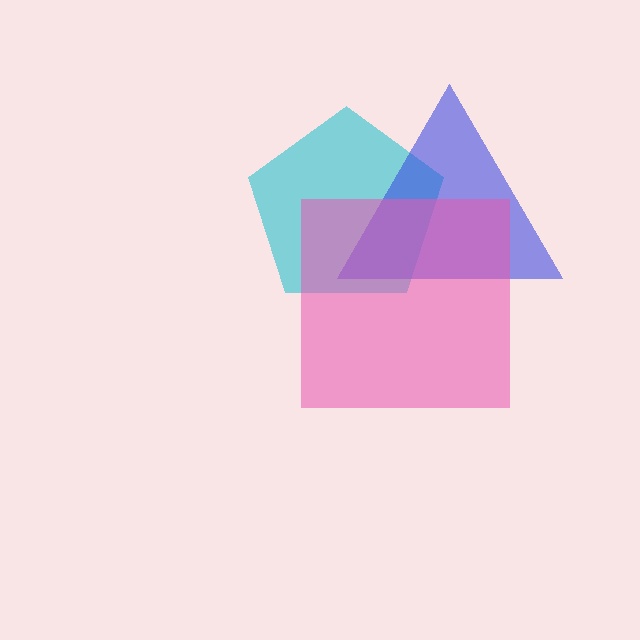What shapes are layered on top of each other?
The layered shapes are: a cyan pentagon, a blue triangle, a pink square.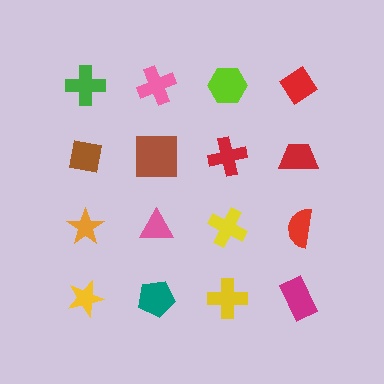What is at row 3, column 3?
A yellow cross.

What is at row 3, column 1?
An orange star.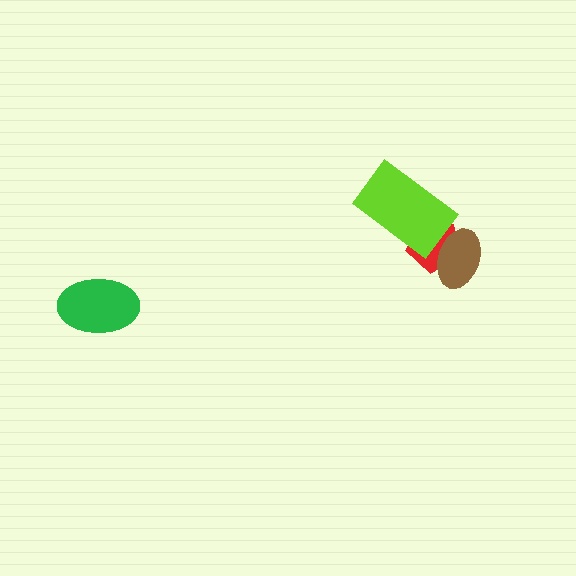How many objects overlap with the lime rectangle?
1 object overlaps with the lime rectangle.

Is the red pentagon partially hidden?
Yes, it is partially covered by another shape.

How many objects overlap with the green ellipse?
0 objects overlap with the green ellipse.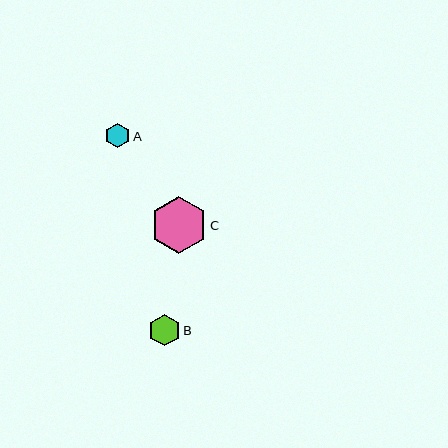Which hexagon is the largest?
Hexagon C is the largest with a size of approximately 57 pixels.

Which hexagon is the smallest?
Hexagon A is the smallest with a size of approximately 25 pixels.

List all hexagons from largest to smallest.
From largest to smallest: C, B, A.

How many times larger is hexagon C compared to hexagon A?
Hexagon C is approximately 2.3 times the size of hexagon A.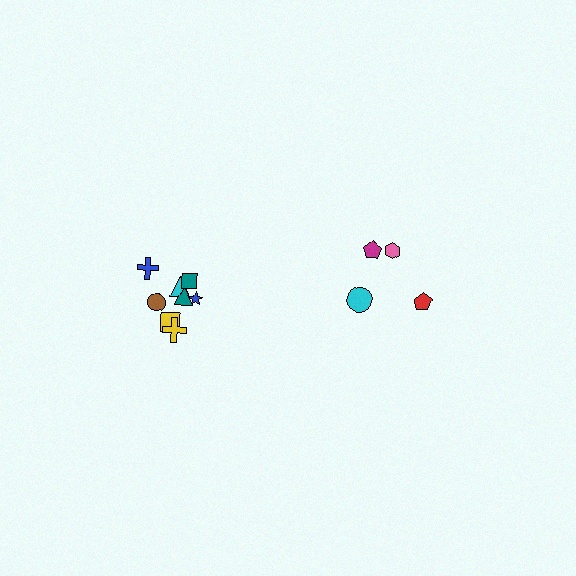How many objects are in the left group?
There are 8 objects.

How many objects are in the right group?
There are 4 objects.